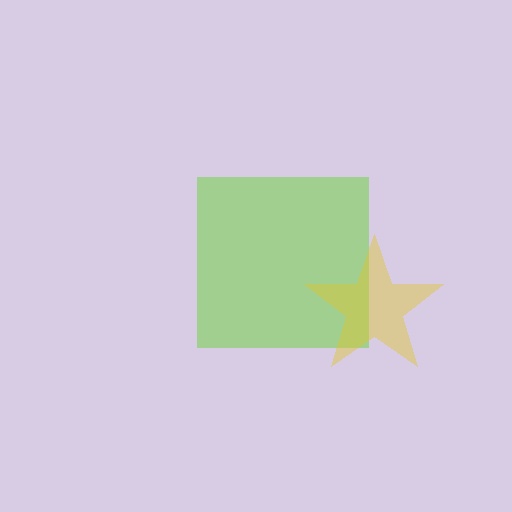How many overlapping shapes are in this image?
There are 2 overlapping shapes in the image.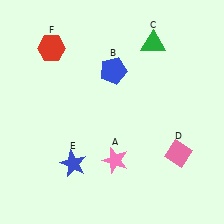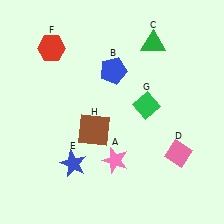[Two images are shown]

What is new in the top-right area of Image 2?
A green diamond (G) was added in the top-right area of Image 2.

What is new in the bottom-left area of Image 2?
A brown square (H) was added in the bottom-left area of Image 2.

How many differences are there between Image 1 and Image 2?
There are 2 differences between the two images.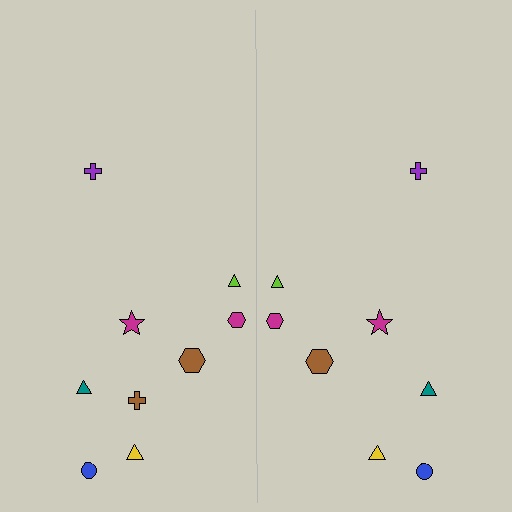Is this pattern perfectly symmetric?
No, the pattern is not perfectly symmetric. A brown cross is missing from the right side.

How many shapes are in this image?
There are 17 shapes in this image.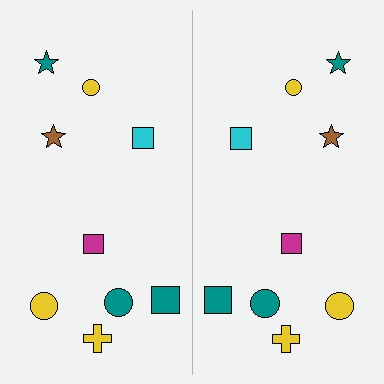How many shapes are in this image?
There are 18 shapes in this image.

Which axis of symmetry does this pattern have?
The pattern has a vertical axis of symmetry running through the center of the image.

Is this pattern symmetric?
Yes, this pattern has bilateral (reflection) symmetry.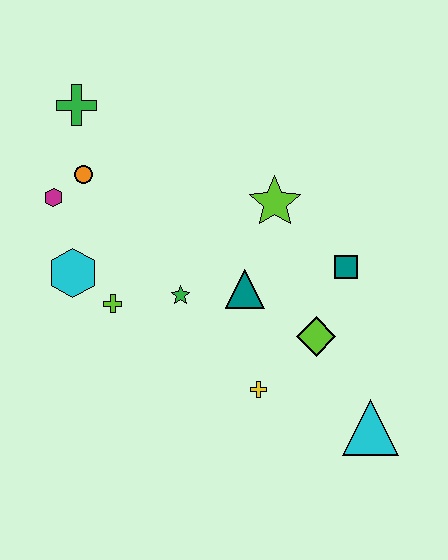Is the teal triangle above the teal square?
No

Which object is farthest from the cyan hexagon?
The cyan triangle is farthest from the cyan hexagon.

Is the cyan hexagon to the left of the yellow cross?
Yes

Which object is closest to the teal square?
The lime diamond is closest to the teal square.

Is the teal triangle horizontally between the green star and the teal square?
Yes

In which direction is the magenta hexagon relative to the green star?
The magenta hexagon is to the left of the green star.